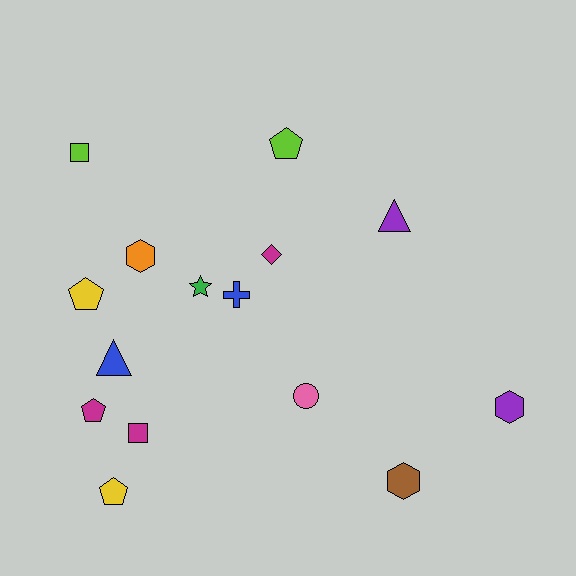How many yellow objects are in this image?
There are 2 yellow objects.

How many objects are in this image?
There are 15 objects.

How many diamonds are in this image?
There is 1 diamond.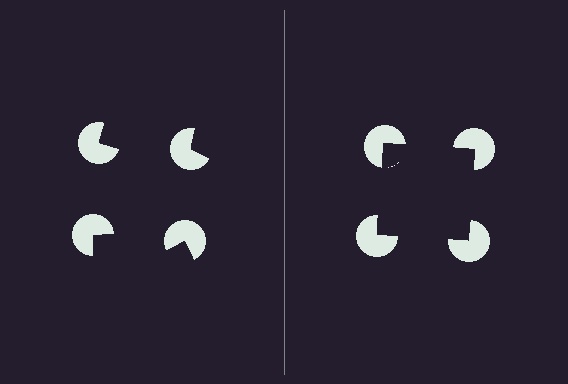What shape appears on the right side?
An illusory square.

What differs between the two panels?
The pac-man discs are positioned identically on both sides; only the wedge orientations differ. On the right they align to a square; on the left they are misaligned.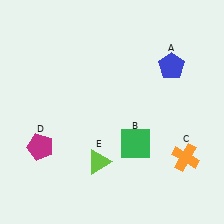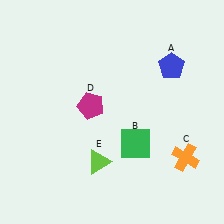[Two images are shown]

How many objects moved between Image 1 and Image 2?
1 object moved between the two images.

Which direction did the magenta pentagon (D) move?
The magenta pentagon (D) moved right.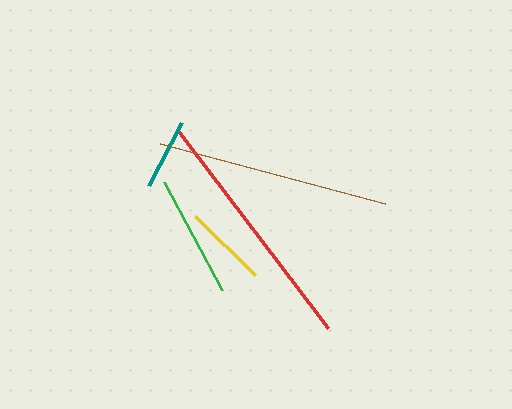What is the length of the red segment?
The red segment is approximately 246 pixels long.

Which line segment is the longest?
The red line is the longest at approximately 246 pixels.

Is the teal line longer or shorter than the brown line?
The brown line is longer than the teal line.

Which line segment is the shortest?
The teal line is the shortest at approximately 72 pixels.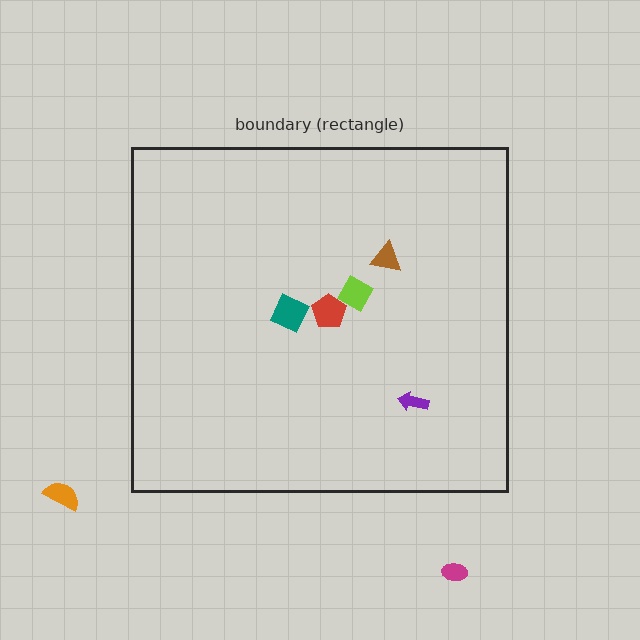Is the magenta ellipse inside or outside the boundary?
Outside.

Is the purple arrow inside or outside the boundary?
Inside.